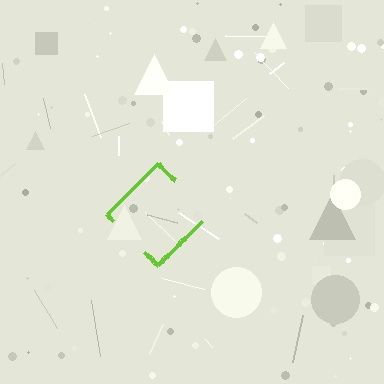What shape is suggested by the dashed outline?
The dashed outline suggests a diamond.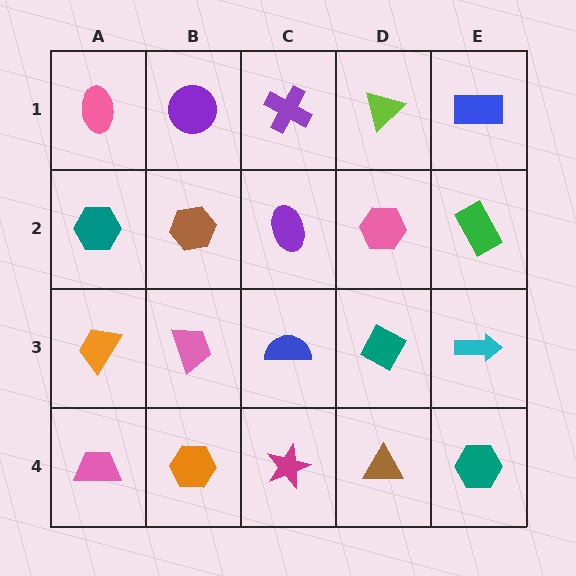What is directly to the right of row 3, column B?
A blue semicircle.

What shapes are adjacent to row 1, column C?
A purple ellipse (row 2, column C), a purple circle (row 1, column B), a lime triangle (row 1, column D).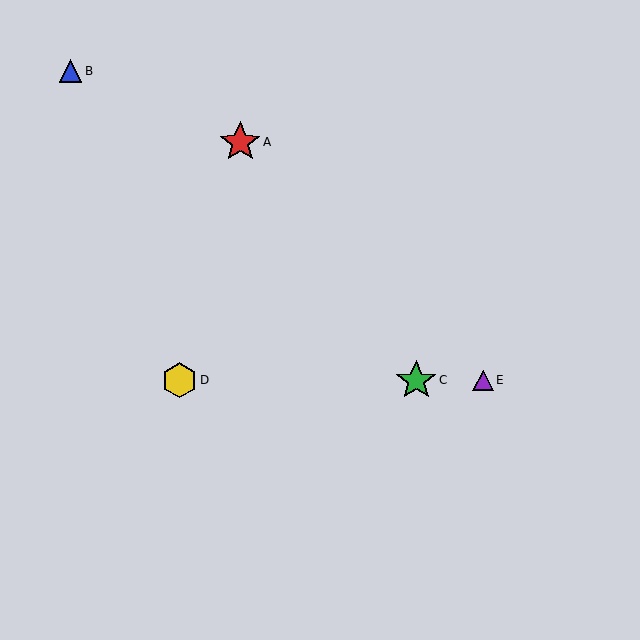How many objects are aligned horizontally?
3 objects (C, D, E) are aligned horizontally.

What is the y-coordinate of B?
Object B is at y≈71.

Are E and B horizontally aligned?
No, E is at y≈380 and B is at y≈71.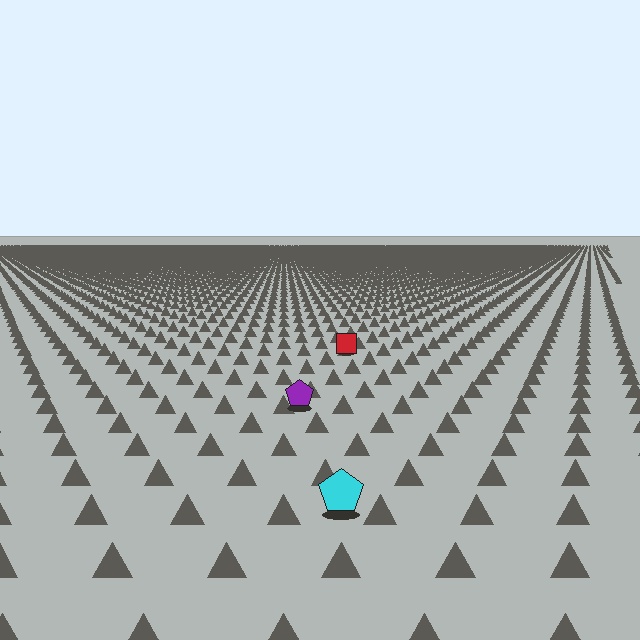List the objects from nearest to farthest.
From nearest to farthest: the cyan pentagon, the purple pentagon, the red square.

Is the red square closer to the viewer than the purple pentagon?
No. The purple pentagon is closer — you can tell from the texture gradient: the ground texture is coarser near it.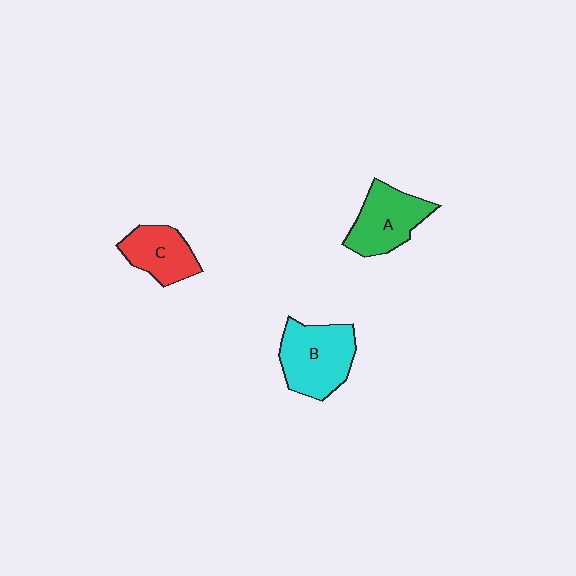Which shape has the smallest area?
Shape C (red).